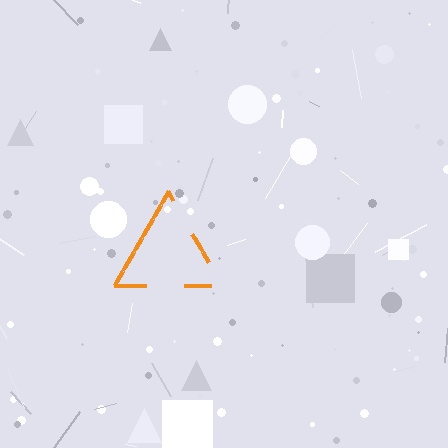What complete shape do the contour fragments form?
The contour fragments form a triangle.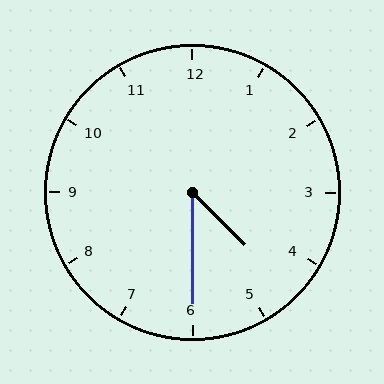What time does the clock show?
4:30.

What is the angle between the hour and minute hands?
Approximately 45 degrees.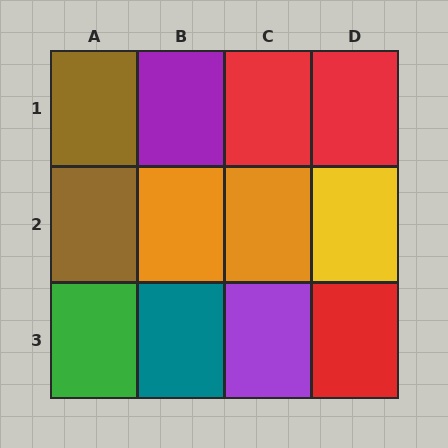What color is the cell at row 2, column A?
Brown.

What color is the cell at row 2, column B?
Orange.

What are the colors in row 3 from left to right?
Green, teal, purple, red.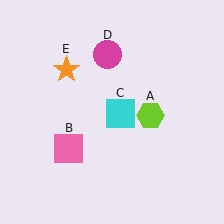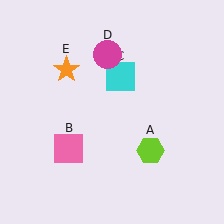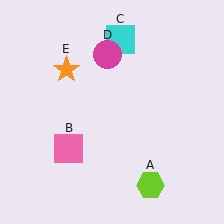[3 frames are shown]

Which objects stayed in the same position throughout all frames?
Pink square (object B) and magenta circle (object D) and orange star (object E) remained stationary.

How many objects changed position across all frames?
2 objects changed position: lime hexagon (object A), cyan square (object C).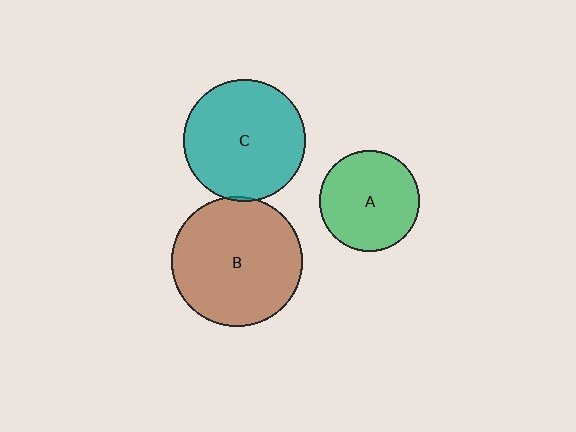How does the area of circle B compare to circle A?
Approximately 1.7 times.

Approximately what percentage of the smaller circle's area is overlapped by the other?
Approximately 5%.